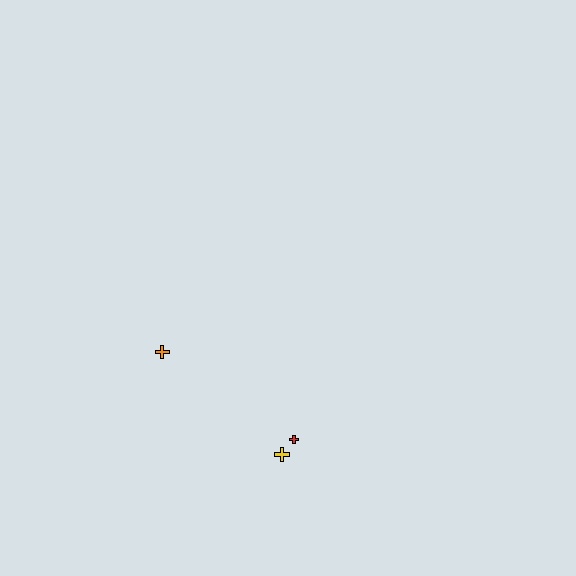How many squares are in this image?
There are no squares.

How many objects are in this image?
There are 3 objects.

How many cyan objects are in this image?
There are no cyan objects.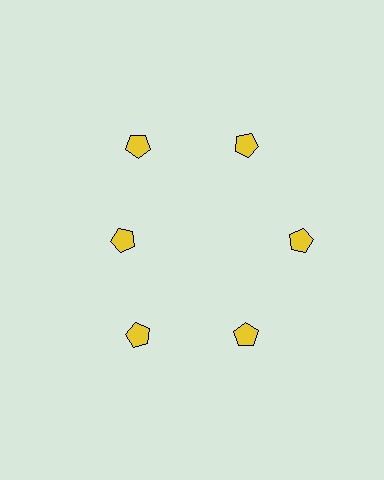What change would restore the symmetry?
The symmetry would be restored by moving it outward, back onto the ring so that all 6 pentagons sit at equal angles and equal distance from the center.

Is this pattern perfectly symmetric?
No. The 6 yellow pentagons are arranged in a ring, but one element near the 9 o'clock position is pulled inward toward the center, breaking the 6-fold rotational symmetry.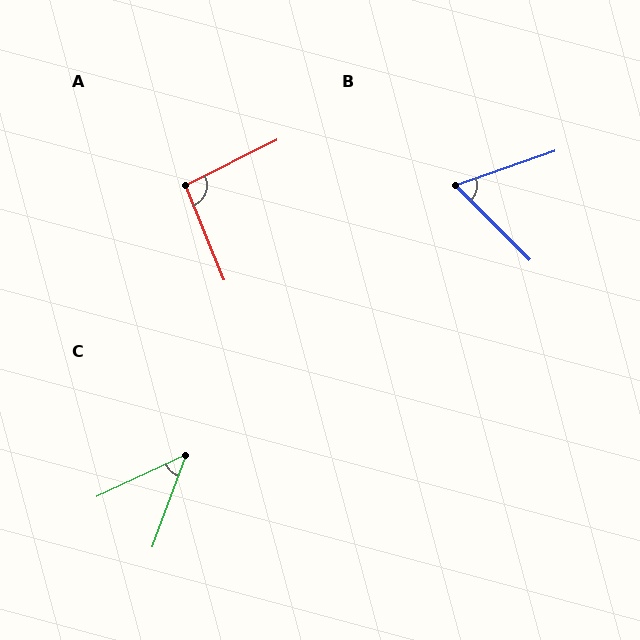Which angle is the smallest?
C, at approximately 45 degrees.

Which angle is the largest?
A, at approximately 95 degrees.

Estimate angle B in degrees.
Approximately 64 degrees.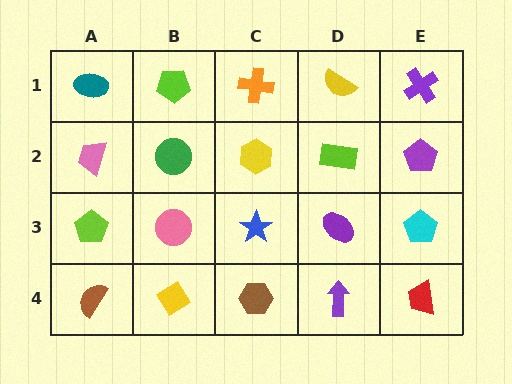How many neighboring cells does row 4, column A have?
2.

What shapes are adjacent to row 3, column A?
A pink trapezoid (row 2, column A), a brown semicircle (row 4, column A), a pink circle (row 3, column B).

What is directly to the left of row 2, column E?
A lime rectangle.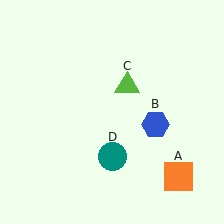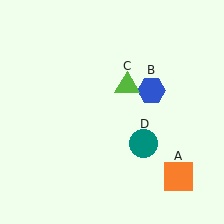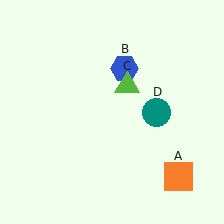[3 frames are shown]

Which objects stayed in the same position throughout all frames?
Orange square (object A) and lime triangle (object C) remained stationary.